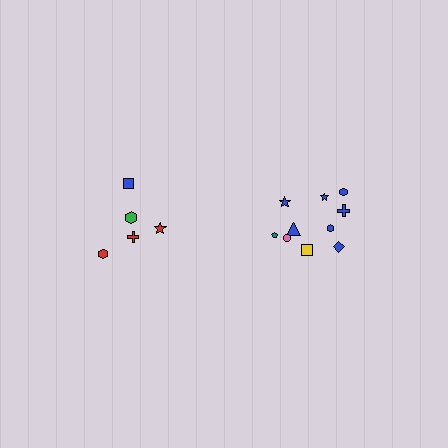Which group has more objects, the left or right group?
The right group.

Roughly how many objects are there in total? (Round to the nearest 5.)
Roughly 15 objects in total.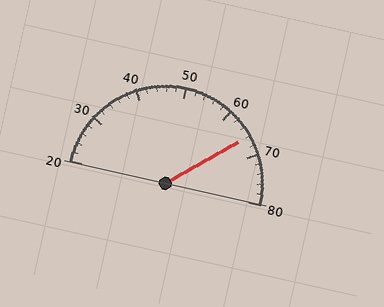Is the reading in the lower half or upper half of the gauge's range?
The reading is in the upper half of the range (20 to 80).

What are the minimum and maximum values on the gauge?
The gauge ranges from 20 to 80.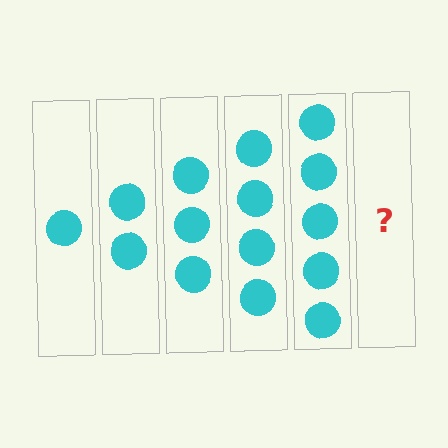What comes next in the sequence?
The next element should be 6 circles.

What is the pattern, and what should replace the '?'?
The pattern is that each step adds one more circle. The '?' should be 6 circles.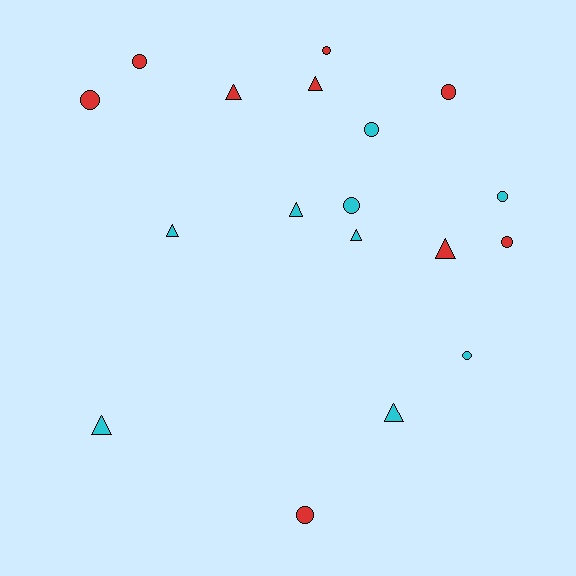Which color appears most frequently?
Cyan, with 9 objects.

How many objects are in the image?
There are 18 objects.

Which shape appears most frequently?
Circle, with 10 objects.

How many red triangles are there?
There are 3 red triangles.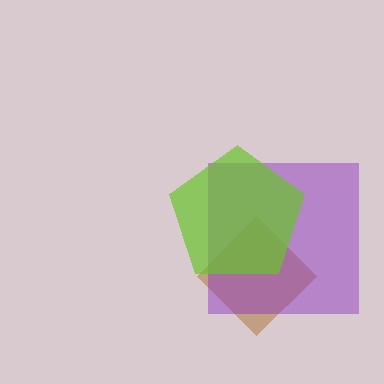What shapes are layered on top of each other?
The layered shapes are: a brown diamond, a purple square, a lime pentagon.